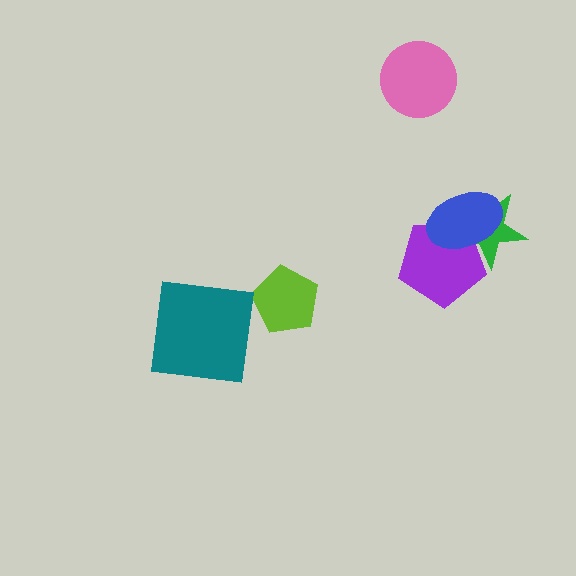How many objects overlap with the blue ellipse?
2 objects overlap with the blue ellipse.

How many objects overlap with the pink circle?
0 objects overlap with the pink circle.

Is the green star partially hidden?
Yes, it is partially covered by another shape.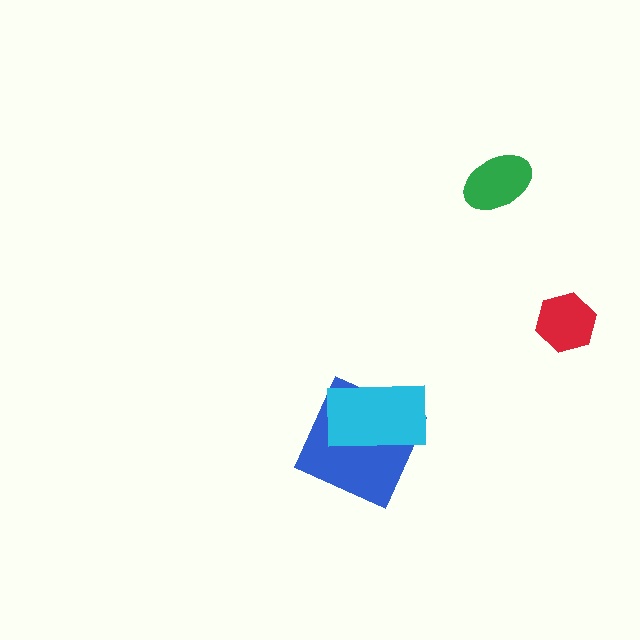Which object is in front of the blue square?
The cyan rectangle is in front of the blue square.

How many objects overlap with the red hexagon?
0 objects overlap with the red hexagon.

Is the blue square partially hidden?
Yes, it is partially covered by another shape.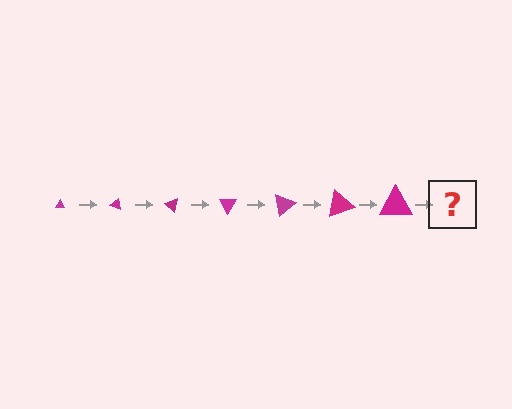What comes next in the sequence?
The next element should be a triangle, larger than the previous one and rotated 140 degrees from the start.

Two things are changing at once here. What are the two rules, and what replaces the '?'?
The two rules are that the triangle grows larger each step and it rotates 20 degrees each step. The '?' should be a triangle, larger than the previous one and rotated 140 degrees from the start.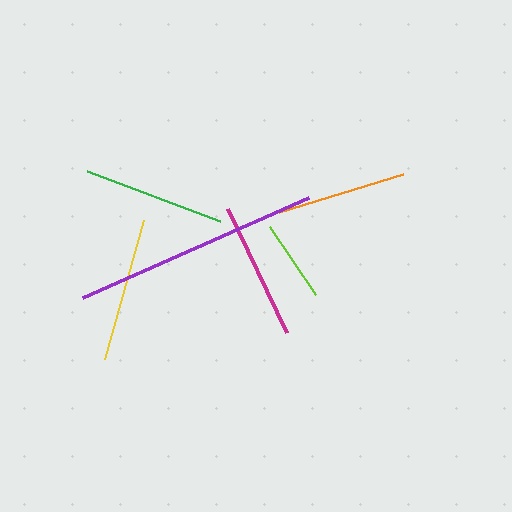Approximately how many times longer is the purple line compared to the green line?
The purple line is approximately 1.7 times the length of the green line.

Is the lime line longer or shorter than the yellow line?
The yellow line is longer than the lime line.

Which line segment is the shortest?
The lime line is the shortest at approximately 82 pixels.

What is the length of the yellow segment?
The yellow segment is approximately 144 pixels long.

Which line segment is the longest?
The purple line is the longest at approximately 247 pixels.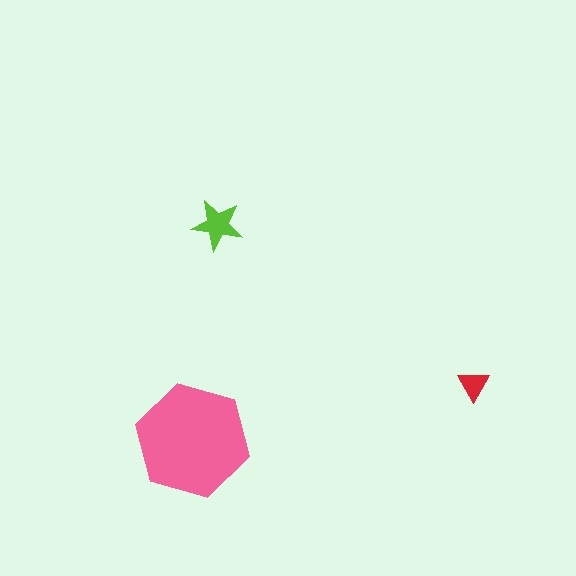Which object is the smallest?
The red triangle.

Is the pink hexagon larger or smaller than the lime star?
Larger.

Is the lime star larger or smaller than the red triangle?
Larger.